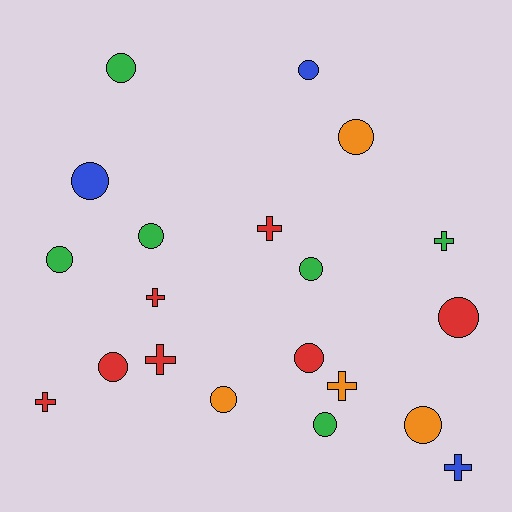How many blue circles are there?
There are 2 blue circles.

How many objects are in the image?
There are 20 objects.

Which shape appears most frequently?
Circle, with 13 objects.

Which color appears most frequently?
Red, with 7 objects.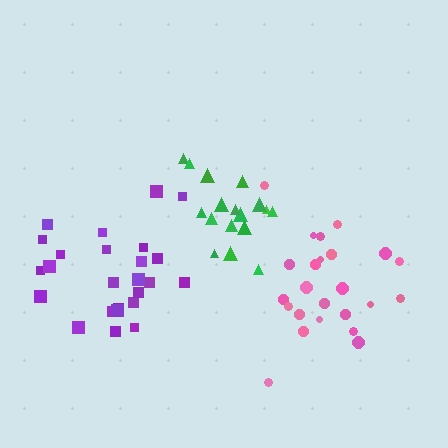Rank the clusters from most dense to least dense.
green, pink, purple.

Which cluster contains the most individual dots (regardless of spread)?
Purple (25).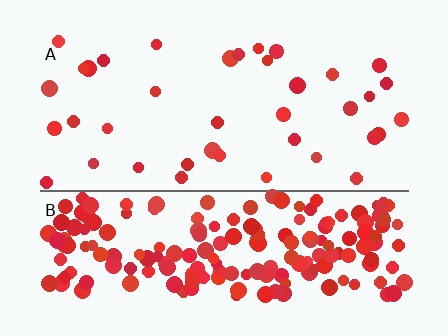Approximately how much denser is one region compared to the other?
Approximately 5.4× — region B over region A.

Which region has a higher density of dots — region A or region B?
B (the bottom).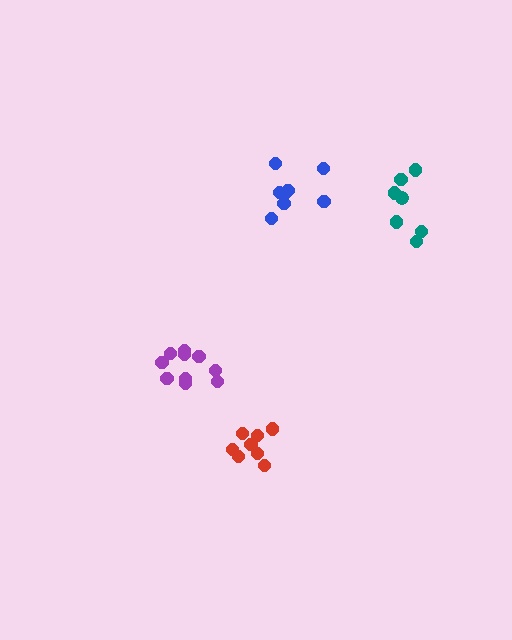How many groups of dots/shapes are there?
There are 4 groups.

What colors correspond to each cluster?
The clusters are colored: purple, teal, blue, red.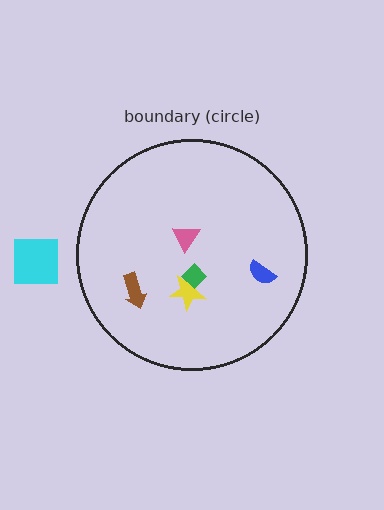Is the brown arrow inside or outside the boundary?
Inside.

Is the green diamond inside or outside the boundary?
Inside.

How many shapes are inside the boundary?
5 inside, 1 outside.